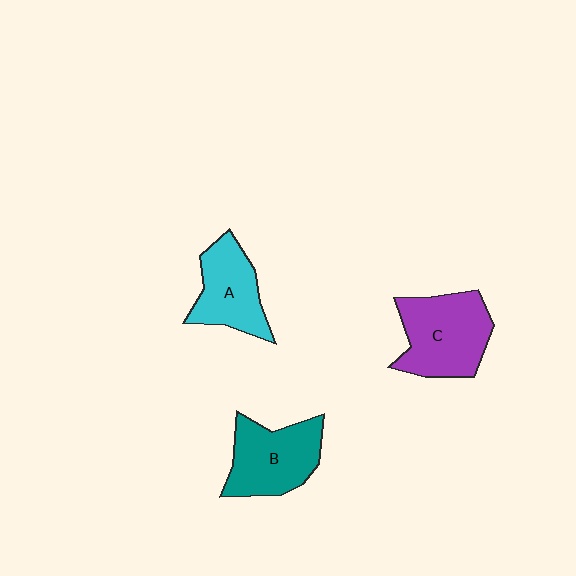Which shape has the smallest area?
Shape A (cyan).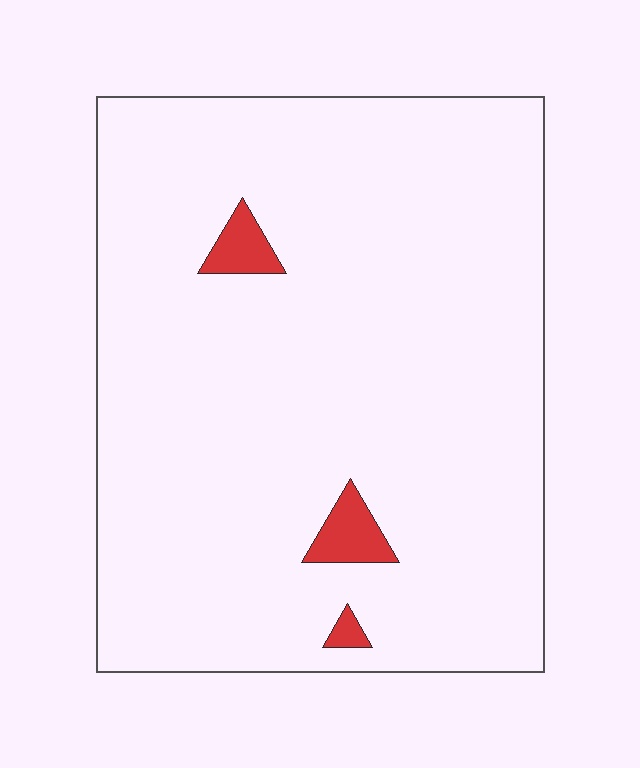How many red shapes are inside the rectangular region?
3.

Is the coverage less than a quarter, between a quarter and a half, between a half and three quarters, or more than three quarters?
Less than a quarter.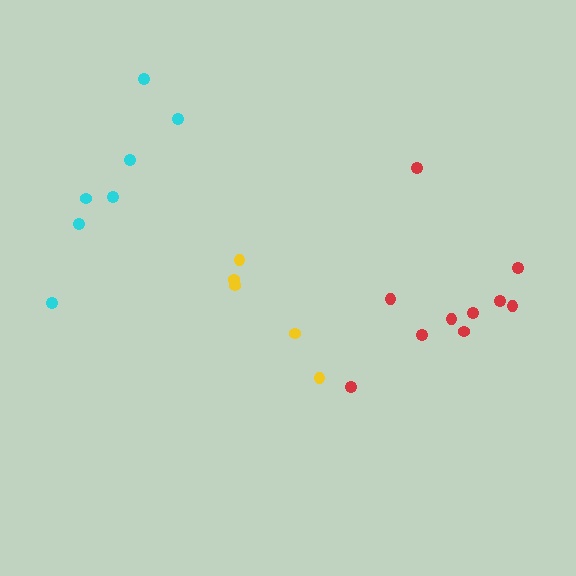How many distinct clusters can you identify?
There are 3 distinct clusters.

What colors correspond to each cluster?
The clusters are colored: cyan, red, yellow.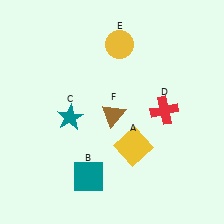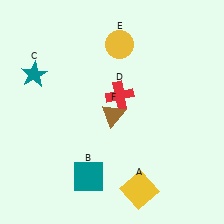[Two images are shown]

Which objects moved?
The objects that moved are: the yellow square (A), the teal star (C), the red cross (D).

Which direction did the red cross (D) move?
The red cross (D) moved left.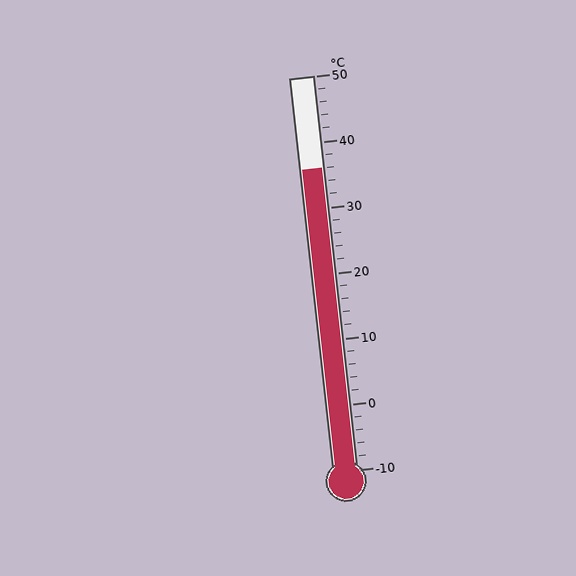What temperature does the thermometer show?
The thermometer shows approximately 36°C.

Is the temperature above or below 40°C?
The temperature is below 40°C.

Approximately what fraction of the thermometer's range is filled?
The thermometer is filled to approximately 75% of its range.